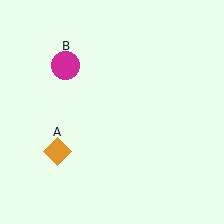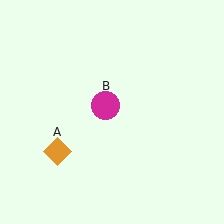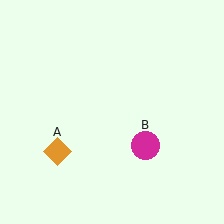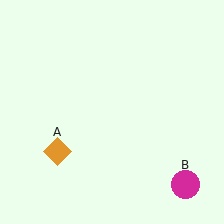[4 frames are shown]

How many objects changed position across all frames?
1 object changed position: magenta circle (object B).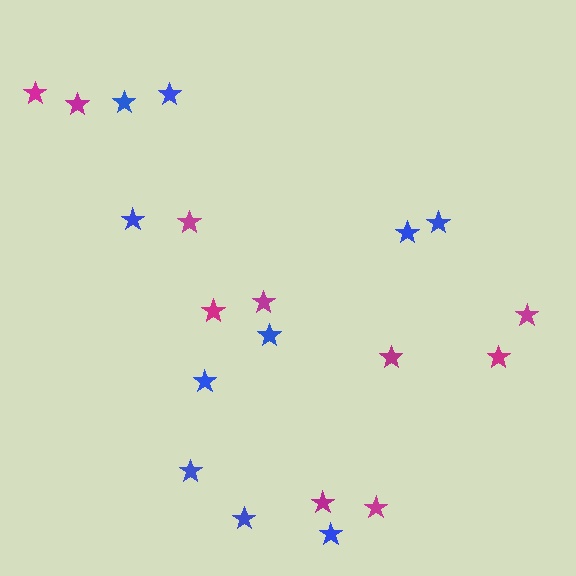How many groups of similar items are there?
There are 2 groups: one group of magenta stars (10) and one group of blue stars (10).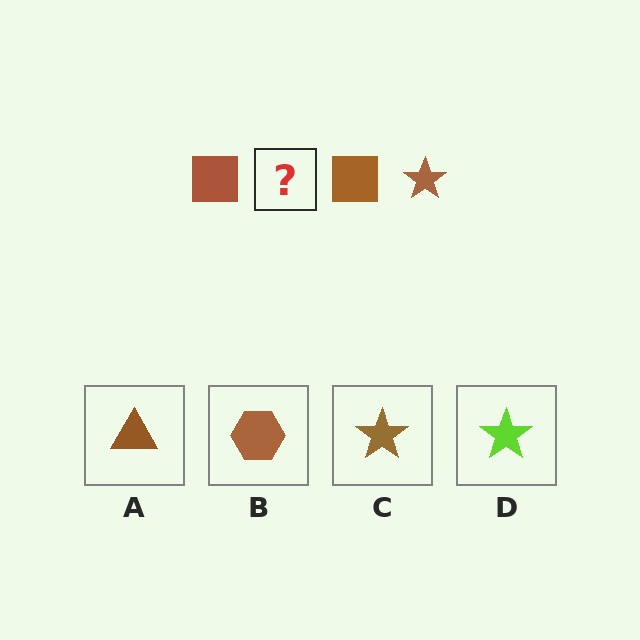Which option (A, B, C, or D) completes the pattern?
C.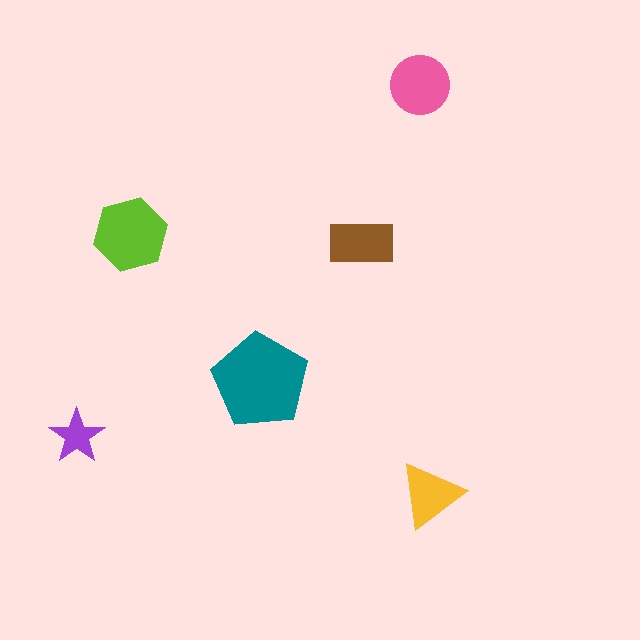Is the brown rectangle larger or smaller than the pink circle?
Smaller.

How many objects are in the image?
There are 6 objects in the image.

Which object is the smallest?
The purple star.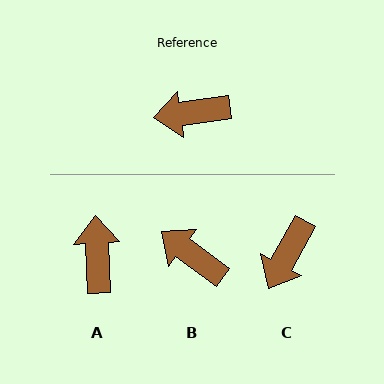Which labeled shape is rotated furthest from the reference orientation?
A, about 95 degrees away.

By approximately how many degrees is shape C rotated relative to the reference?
Approximately 53 degrees counter-clockwise.